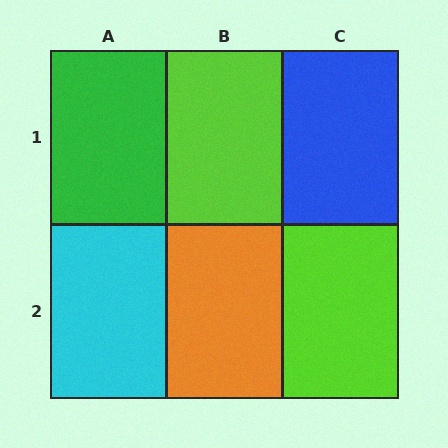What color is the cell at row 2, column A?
Cyan.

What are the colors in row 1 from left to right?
Green, lime, blue.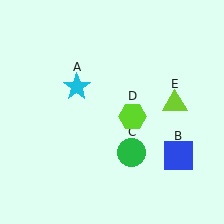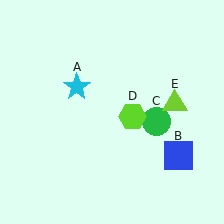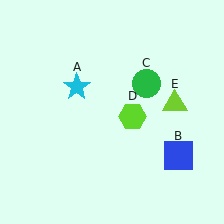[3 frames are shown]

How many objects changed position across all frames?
1 object changed position: green circle (object C).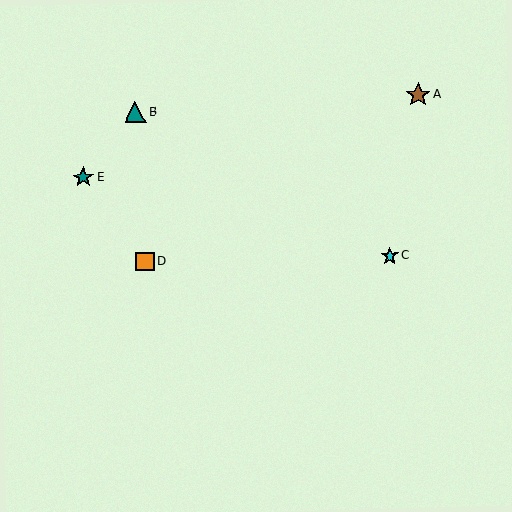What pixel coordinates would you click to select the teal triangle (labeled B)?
Click at (135, 112) to select the teal triangle B.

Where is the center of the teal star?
The center of the teal star is at (83, 178).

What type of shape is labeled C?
Shape C is a cyan star.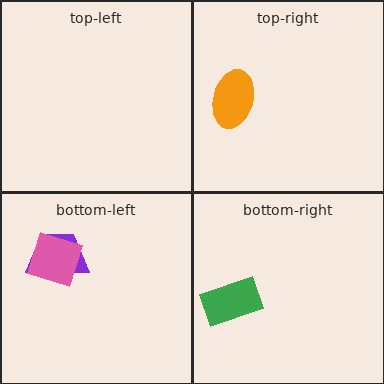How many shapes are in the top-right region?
1.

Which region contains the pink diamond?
The bottom-left region.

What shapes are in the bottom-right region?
The green rectangle.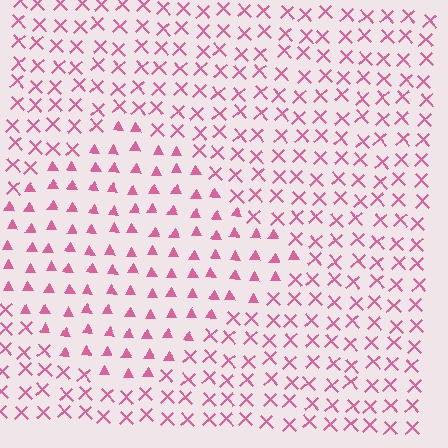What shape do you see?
I see a diamond.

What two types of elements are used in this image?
The image uses triangles inside the diamond region and X marks outside it.